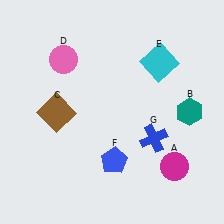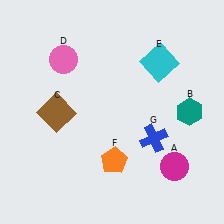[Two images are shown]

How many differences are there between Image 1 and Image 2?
There is 1 difference between the two images.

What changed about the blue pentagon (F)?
In Image 1, F is blue. In Image 2, it changed to orange.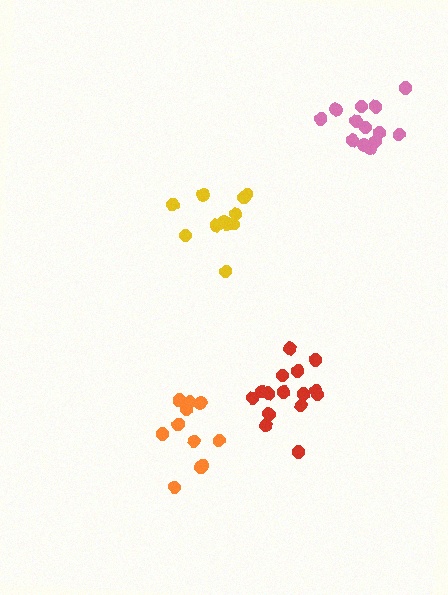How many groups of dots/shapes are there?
There are 4 groups.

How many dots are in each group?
Group 1: 11 dots, Group 2: 11 dots, Group 3: 15 dots, Group 4: 13 dots (50 total).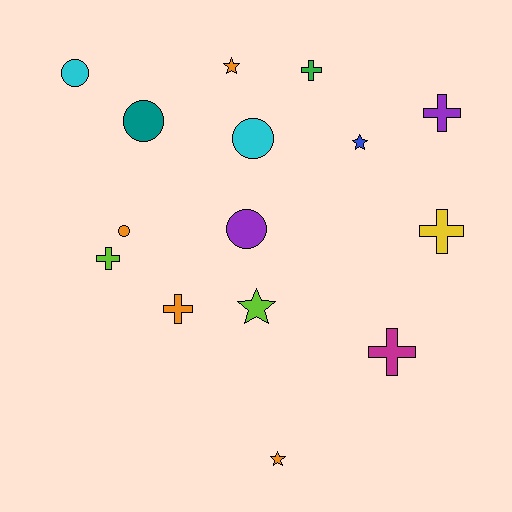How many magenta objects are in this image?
There is 1 magenta object.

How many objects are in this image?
There are 15 objects.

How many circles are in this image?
There are 5 circles.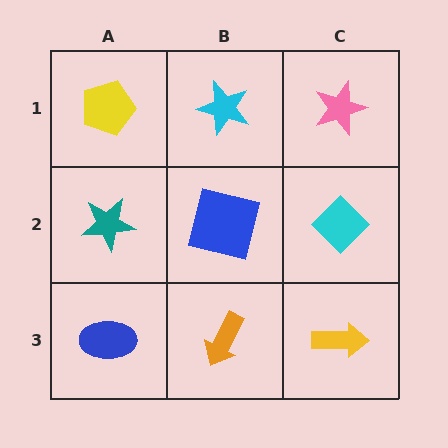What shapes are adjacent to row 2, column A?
A yellow pentagon (row 1, column A), a blue ellipse (row 3, column A), a blue square (row 2, column B).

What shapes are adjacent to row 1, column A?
A teal star (row 2, column A), a cyan star (row 1, column B).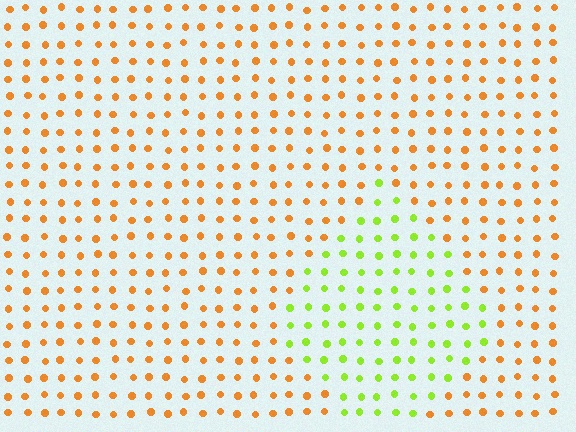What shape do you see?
I see a diamond.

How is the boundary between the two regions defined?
The boundary is defined purely by a slight shift in hue (about 61 degrees). Spacing, size, and orientation are identical on both sides.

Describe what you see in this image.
The image is filled with small orange elements in a uniform arrangement. A diamond-shaped region is visible where the elements are tinted to a slightly different hue, forming a subtle color boundary.